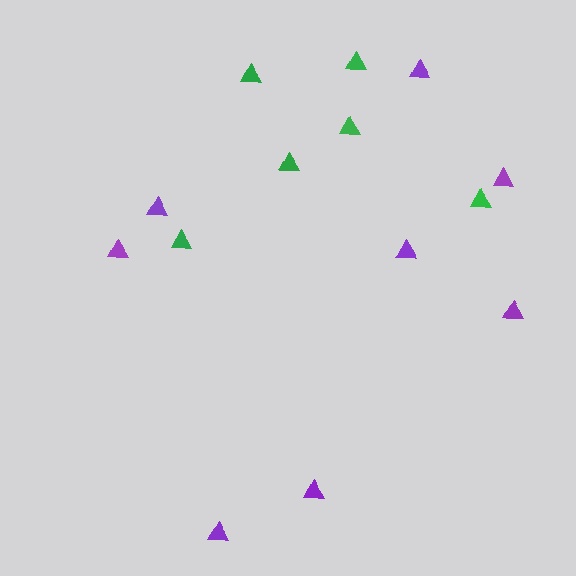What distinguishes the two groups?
There are 2 groups: one group of green triangles (6) and one group of purple triangles (8).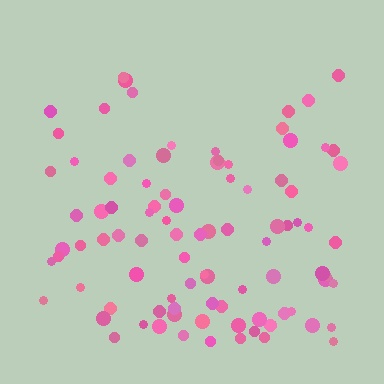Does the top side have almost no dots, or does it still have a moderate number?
Still a moderate number, just noticeably fewer than the bottom.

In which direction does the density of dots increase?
From top to bottom, with the bottom side densest.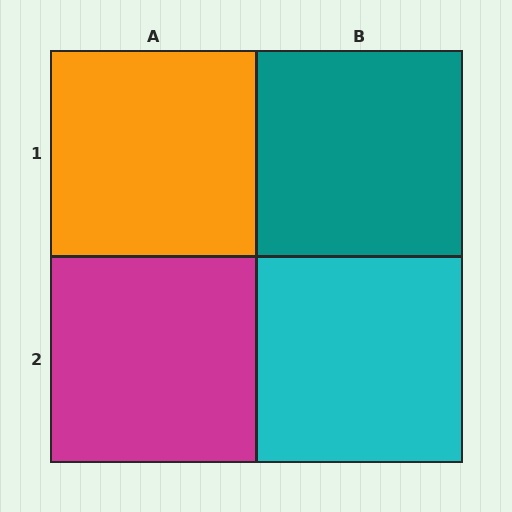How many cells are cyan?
1 cell is cyan.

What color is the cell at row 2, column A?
Magenta.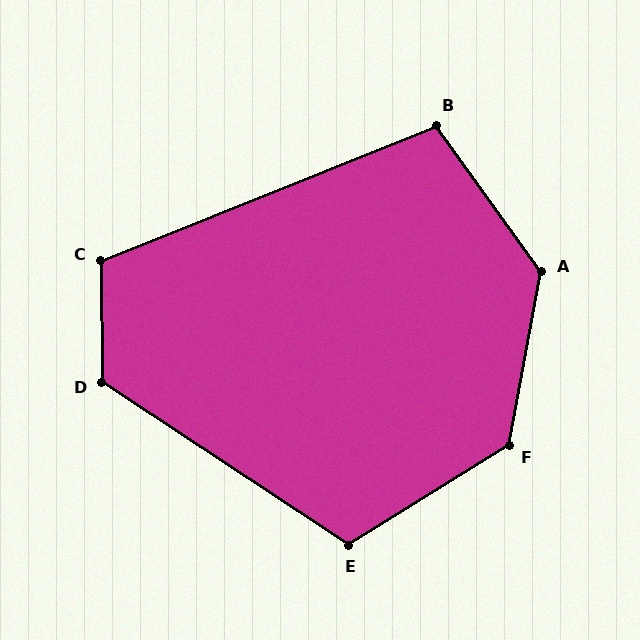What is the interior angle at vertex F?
Approximately 132 degrees (obtuse).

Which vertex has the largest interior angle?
A, at approximately 134 degrees.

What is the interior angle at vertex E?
Approximately 115 degrees (obtuse).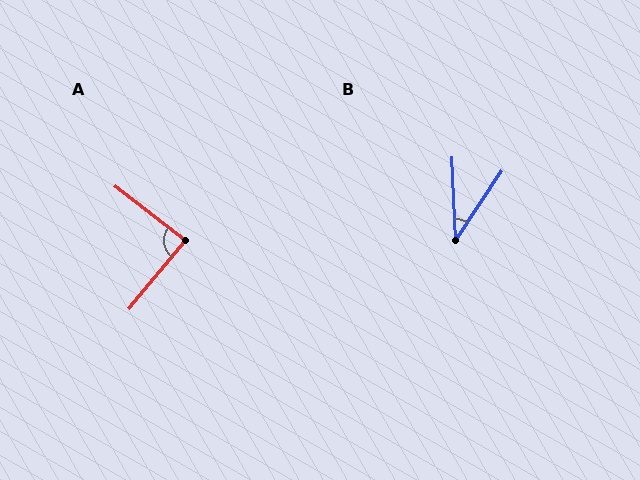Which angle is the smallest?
B, at approximately 36 degrees.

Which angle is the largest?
A, at approximately 88 degrees.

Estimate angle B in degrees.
Approximately 36 degrees.